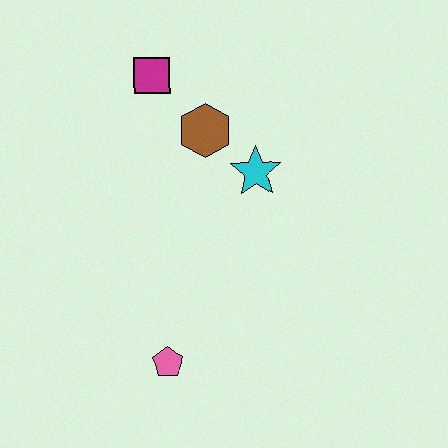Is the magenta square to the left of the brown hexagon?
Yes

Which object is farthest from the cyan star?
The pink pentagon is farthest from the cyan star.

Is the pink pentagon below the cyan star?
Yes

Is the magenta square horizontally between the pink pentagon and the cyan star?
No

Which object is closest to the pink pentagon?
The cyan star is closest to the pink pentagon.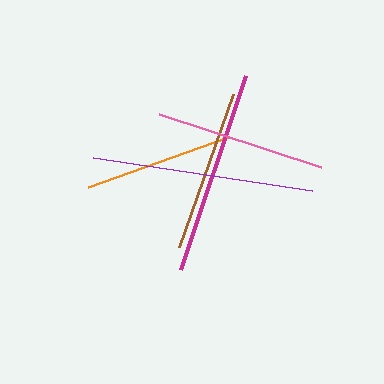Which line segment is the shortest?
The orange line is the shortest at approximately 149 pixels.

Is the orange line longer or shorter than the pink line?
The pink line is longer than the orange line.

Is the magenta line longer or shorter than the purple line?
The purple line is longer than the magenta line.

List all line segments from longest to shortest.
From longest to shortest: purple, magenta, pink, brown, orange.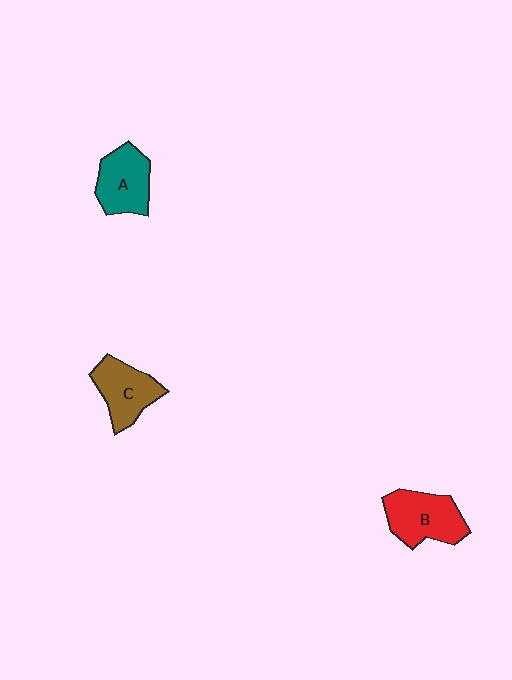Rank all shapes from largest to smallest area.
From largest to smallest: B (red), A (teal), C (brown).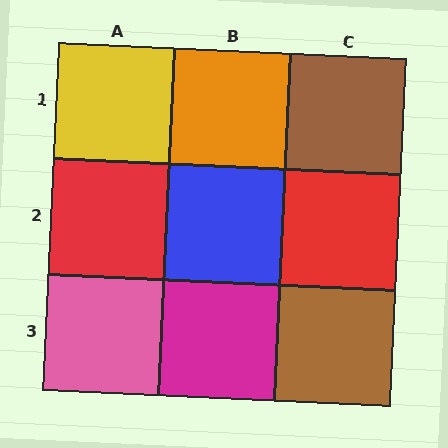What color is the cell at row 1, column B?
Orange.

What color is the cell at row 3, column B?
Magenta.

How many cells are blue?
1 cell is blue.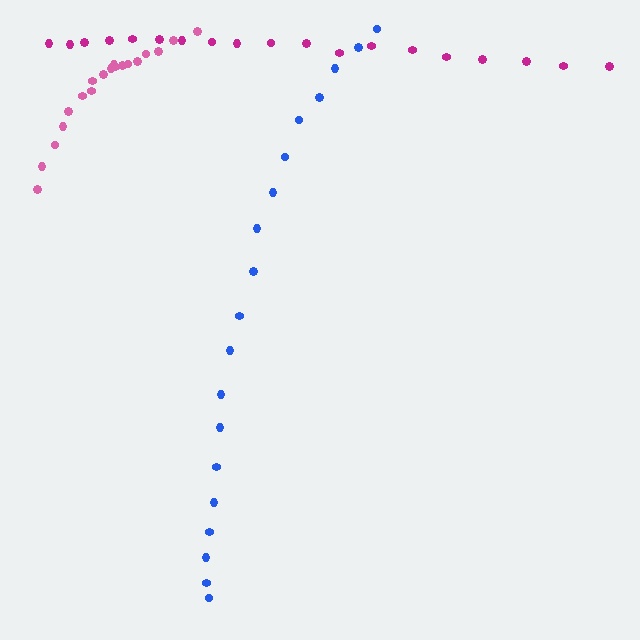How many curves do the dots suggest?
There are 3 distinct paths.